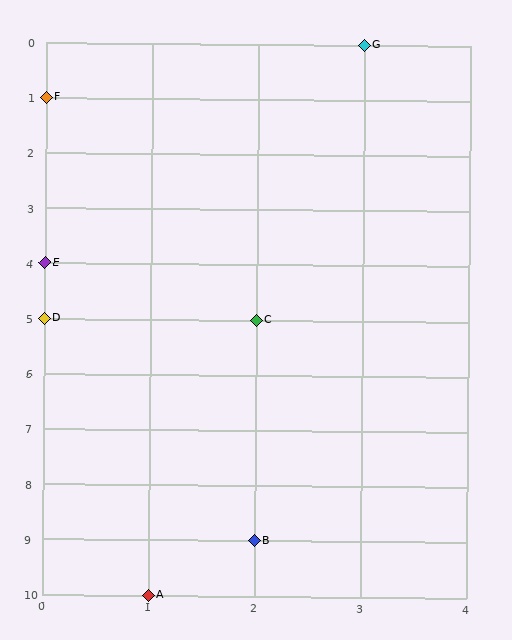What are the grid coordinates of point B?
Point B is at grid coordinates (2, 9).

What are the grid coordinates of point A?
Point A is at grid coordinates (1, 10).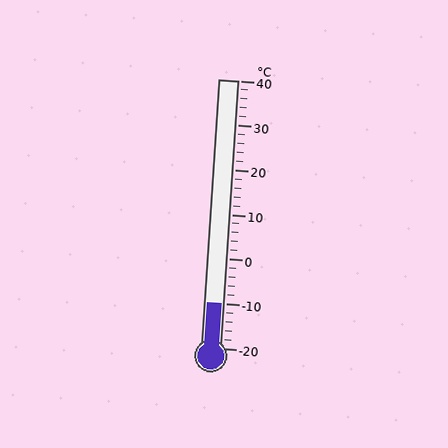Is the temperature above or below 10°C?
The temperature is below 10°C.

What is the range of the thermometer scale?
The thermometer scale ranges from -20°C to 40°C.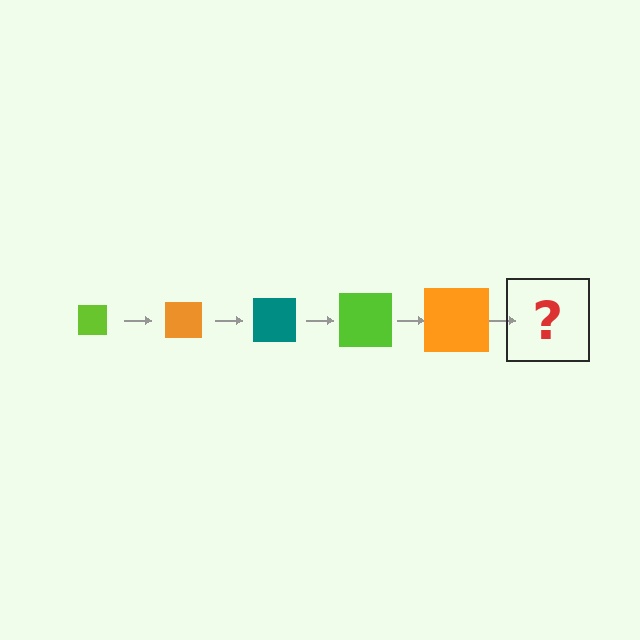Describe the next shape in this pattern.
It should be a teal square, larger than the previous one.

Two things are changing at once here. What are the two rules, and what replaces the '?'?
The two rules are that the square grows larger each step and the color cycles through lime, orange, and teal. The '?' should be a teal square, larger than the previous one.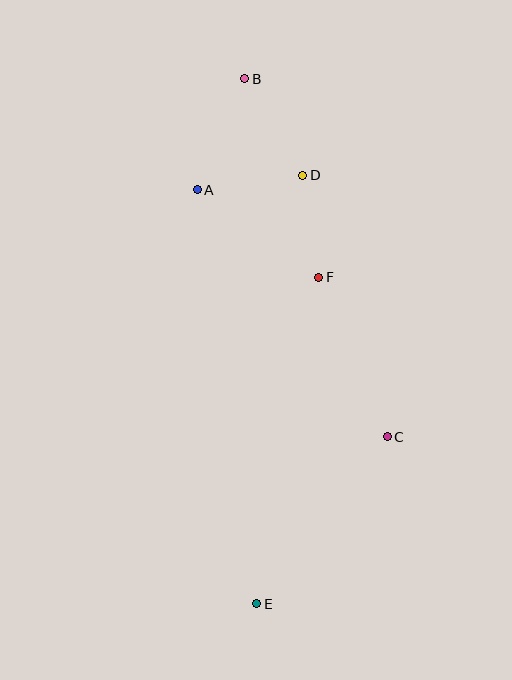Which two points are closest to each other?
Points D and F are closest to each other.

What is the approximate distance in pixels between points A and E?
The distance between A and E is approximately 418 pixels.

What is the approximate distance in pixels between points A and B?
The distance between A and B is approximately 121 pixels.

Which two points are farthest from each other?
Points B and E are farthest from each other.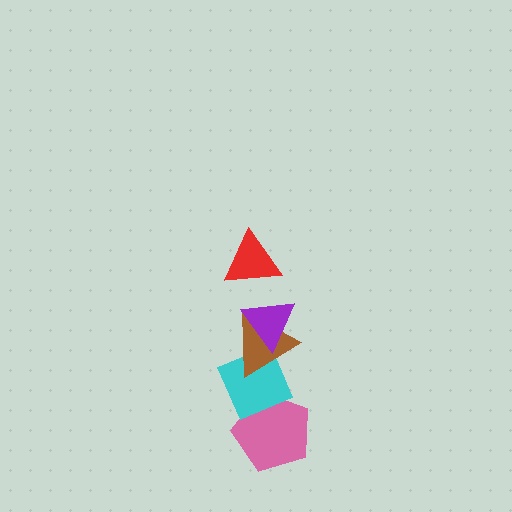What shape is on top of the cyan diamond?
The brown triangle is on top of the cyan diamond.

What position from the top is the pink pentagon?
The pink pentagon is 5th from the top.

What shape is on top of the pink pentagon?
The cyan diamond is on top of the pink pentagon.